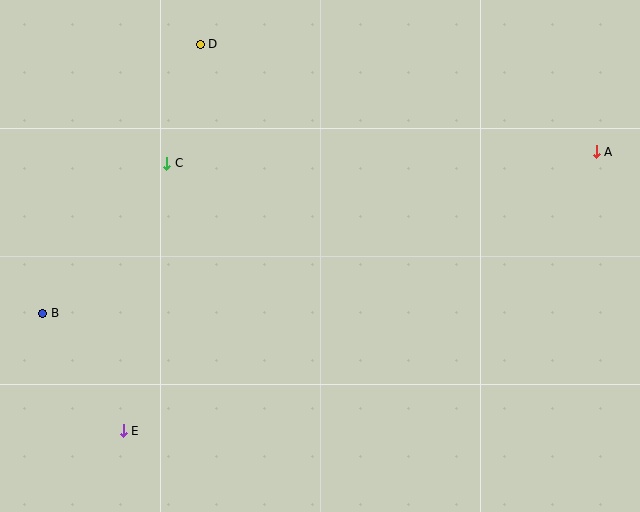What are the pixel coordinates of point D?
Point D is at (200, 44).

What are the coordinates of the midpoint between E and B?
The midpoint between E and B is at (83, 372).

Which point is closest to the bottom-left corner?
Point E is closest to the bottom-left corner.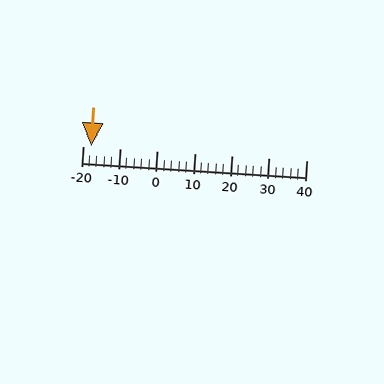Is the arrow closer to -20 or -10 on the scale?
The arrow is closer to -20.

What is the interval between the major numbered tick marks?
The major tick marks are spaced 10 units apart.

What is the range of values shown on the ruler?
The ruler shows values from -20 to 40.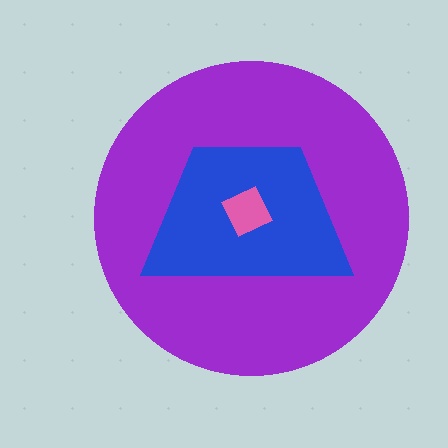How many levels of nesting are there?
3.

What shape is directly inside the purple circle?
The blue trapezoid.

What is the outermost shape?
The purple circle.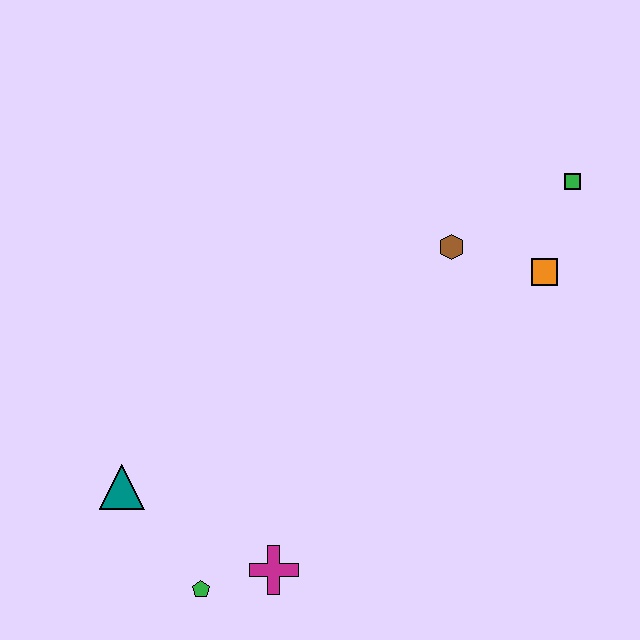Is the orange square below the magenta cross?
No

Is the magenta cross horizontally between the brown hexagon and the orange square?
No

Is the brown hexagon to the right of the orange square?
No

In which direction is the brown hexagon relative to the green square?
The brown hexagon is to the left of the green square.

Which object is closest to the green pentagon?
The magenta cross is closest to the green pentagon.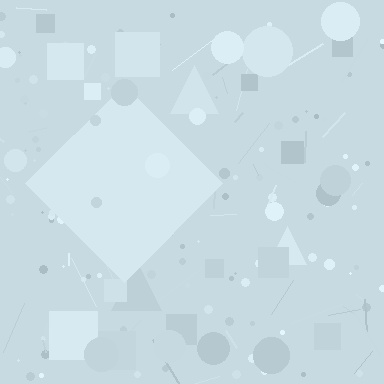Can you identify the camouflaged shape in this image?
The camouflaged shape is a diamond.